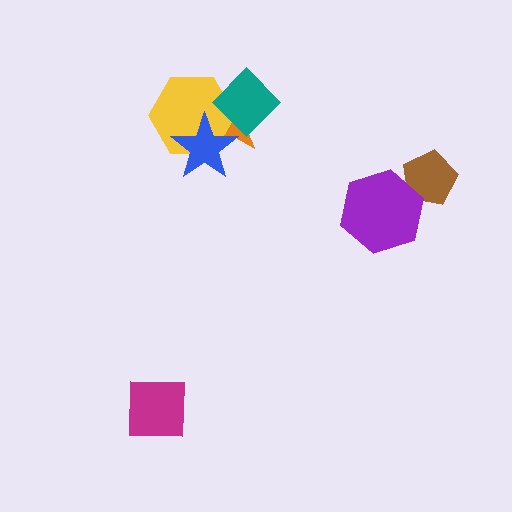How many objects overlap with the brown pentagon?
1 object overlaps with the brown pentagon.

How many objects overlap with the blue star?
3 objects overlap with the blue star.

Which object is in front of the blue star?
The teal diamond is in front of the blue star.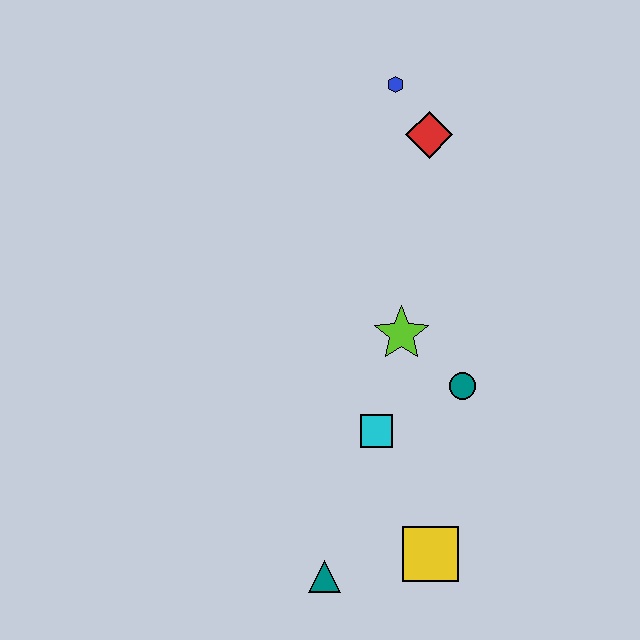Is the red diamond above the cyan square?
Yes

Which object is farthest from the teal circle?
The blue hexagon is farthest from the teal circle.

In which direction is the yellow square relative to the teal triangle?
The yellow square is to the right of the teal triangle.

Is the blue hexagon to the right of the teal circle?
No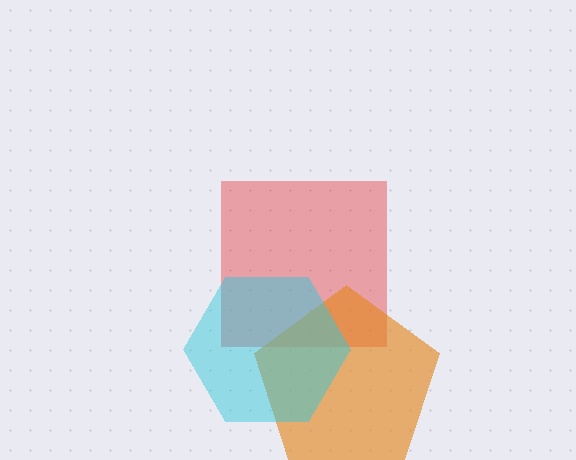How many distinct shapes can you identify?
There are 3 distinct shapes: a red square, an orange pentagon, a cyan hexagon.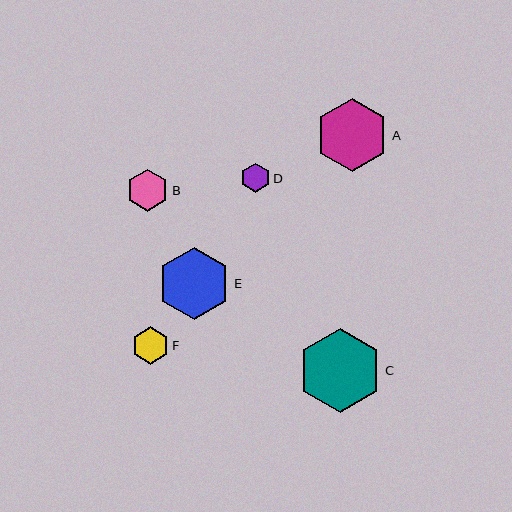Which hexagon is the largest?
Hexagon C is the largest with a size of approximately 84 pixels.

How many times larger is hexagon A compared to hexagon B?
Hexagon A is approximately 1.7 times the size of hexagon B.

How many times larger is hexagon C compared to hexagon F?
Hexagon C is approximately 2.3 times the size of hexagon F.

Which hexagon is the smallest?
Hexagon D is the smallest with a size of approximately 29 pixels.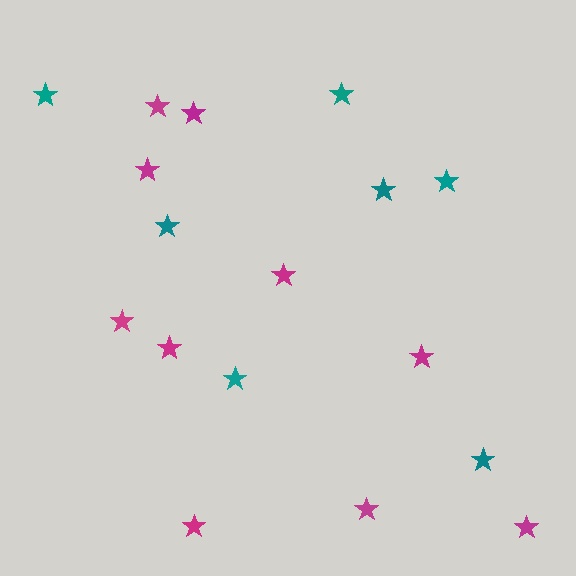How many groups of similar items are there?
There are 2 groups: one group of teal stars (7) and one group of magenta stars (10).